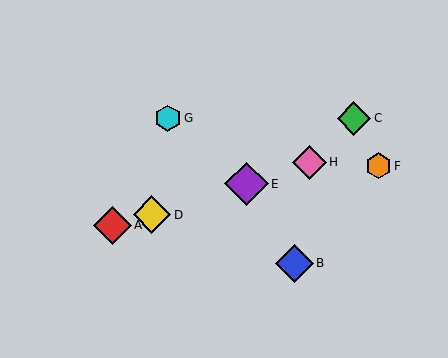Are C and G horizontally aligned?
Yes, both are at y≈118.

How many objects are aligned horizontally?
2 objects (C, G) are aligned horizontally.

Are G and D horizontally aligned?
No, G is at y≈118 and D is at y≈215.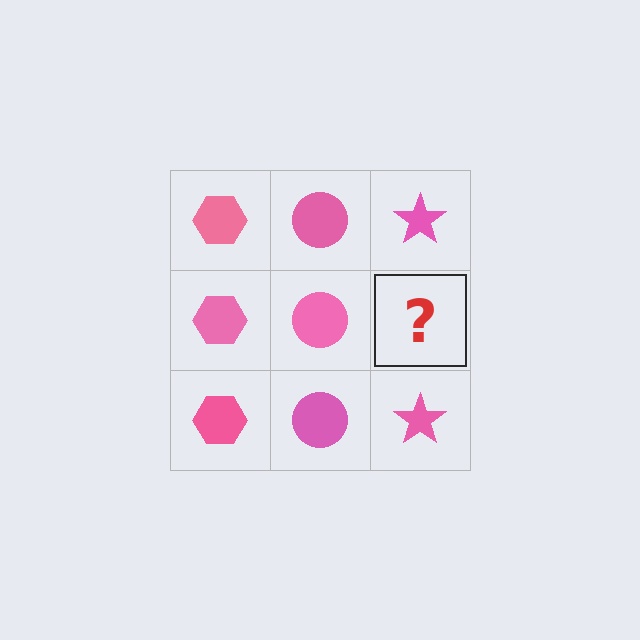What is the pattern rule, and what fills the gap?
The rule is that each column has a consistent shape. The gap should be filled with a pink star.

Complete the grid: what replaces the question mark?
The question mark should be replaced with a pink star.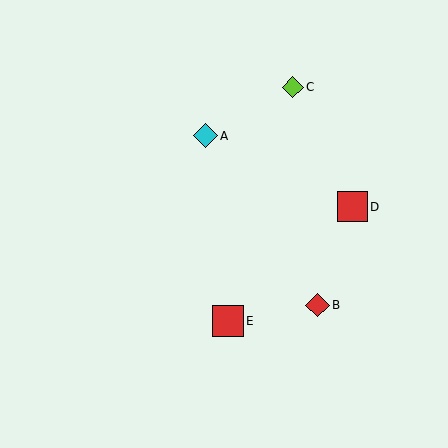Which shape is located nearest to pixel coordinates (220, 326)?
The red square (labeled E) at (228, 321) is nearest to that location.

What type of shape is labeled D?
Shape D is a red square.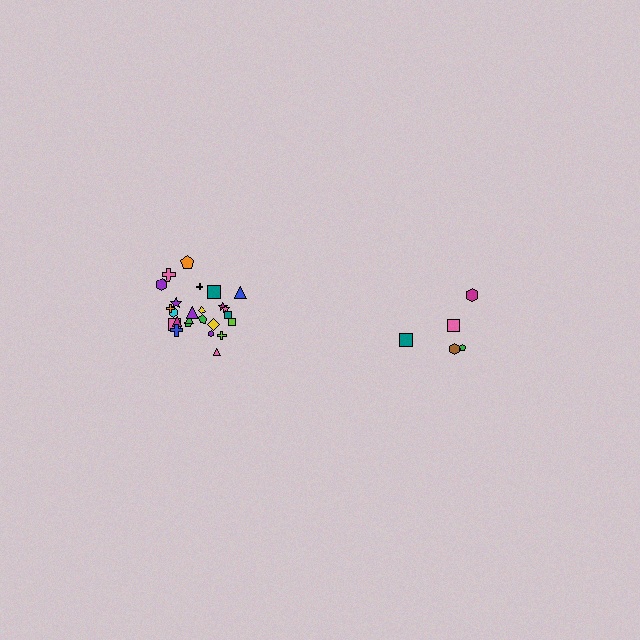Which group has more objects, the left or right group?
The left group.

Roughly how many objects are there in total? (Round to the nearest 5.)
Roughly 30 objects in total.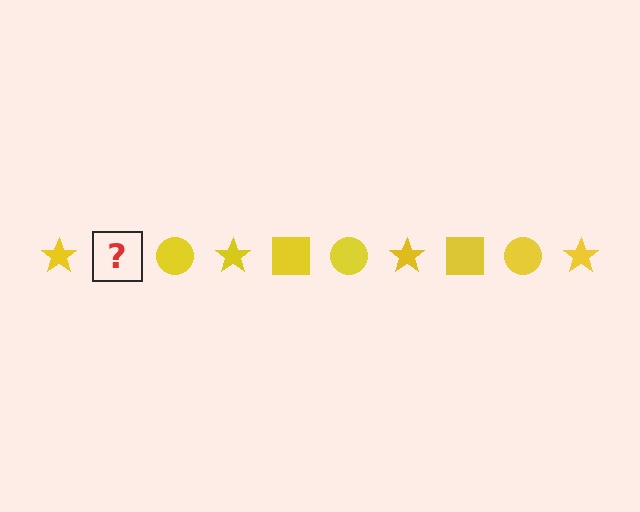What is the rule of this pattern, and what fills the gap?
The rule is that the pattern cycles through star, square, circle shapes in yellow. The gap should be filled with a yellow square.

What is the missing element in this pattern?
The missing element is a yellow square.